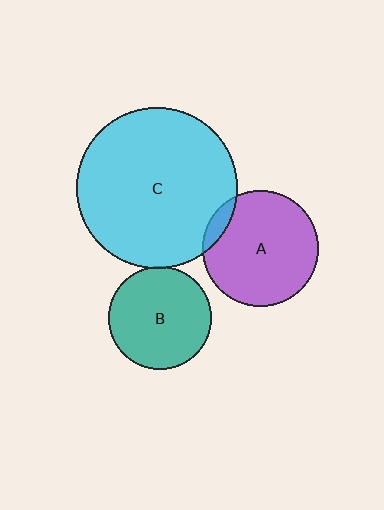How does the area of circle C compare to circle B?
Approximately 2.4 times.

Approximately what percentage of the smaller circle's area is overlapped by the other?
Approximately 10%.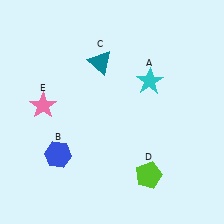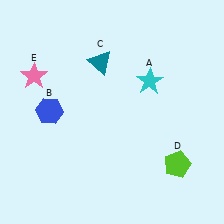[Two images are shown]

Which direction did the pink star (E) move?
The pink star (E) moved up.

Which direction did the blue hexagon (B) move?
The blue hexagon (B) moved up.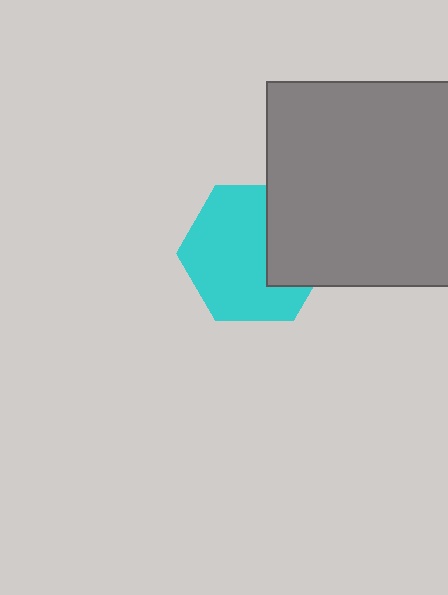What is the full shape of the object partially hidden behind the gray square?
The partially hidden object is a cyan hexagon.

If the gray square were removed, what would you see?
You would see the complete cyan hexagon.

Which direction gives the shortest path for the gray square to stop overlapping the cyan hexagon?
Moving right gives the shortest separation.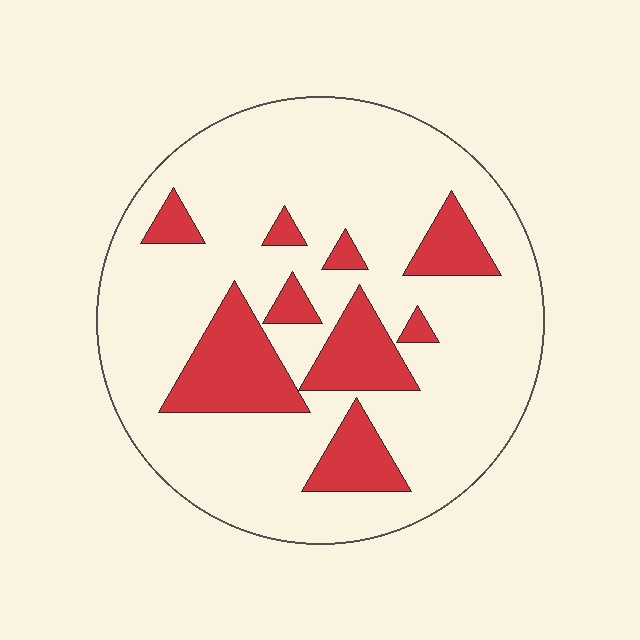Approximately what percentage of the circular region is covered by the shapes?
Approximately 20%.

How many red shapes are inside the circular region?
9.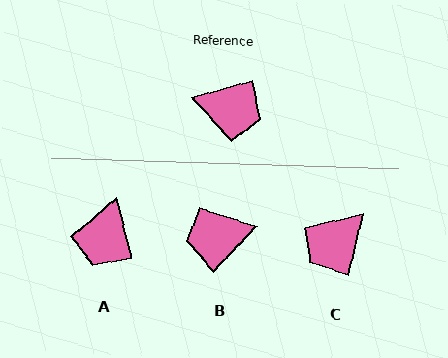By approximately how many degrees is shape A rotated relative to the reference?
Approximately 91 degrees clockwise.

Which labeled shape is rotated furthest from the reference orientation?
B, about 149 degrees away.